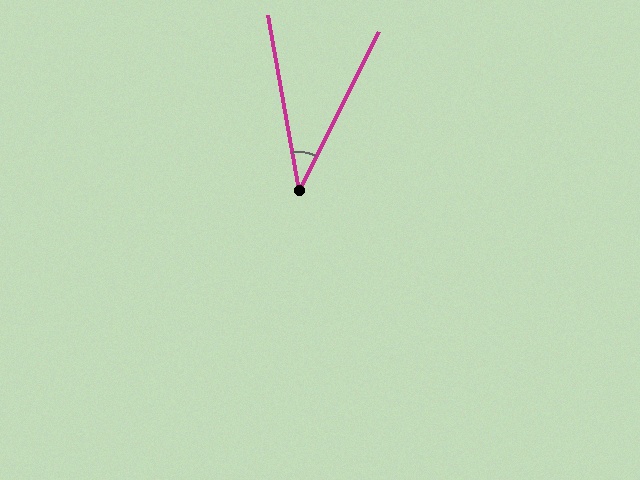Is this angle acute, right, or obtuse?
It is acute.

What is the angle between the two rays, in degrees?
Approximately 37 degrees.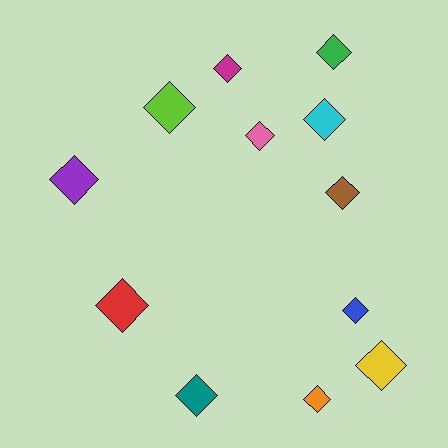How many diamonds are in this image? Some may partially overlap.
There are 12 diamonds.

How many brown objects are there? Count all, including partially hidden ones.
There is 1 brown object.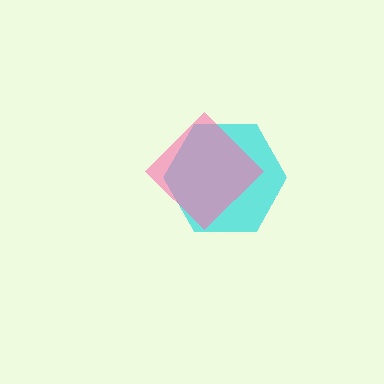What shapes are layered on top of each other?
The layered shapes are: a cyan hexagon, a pink diamond.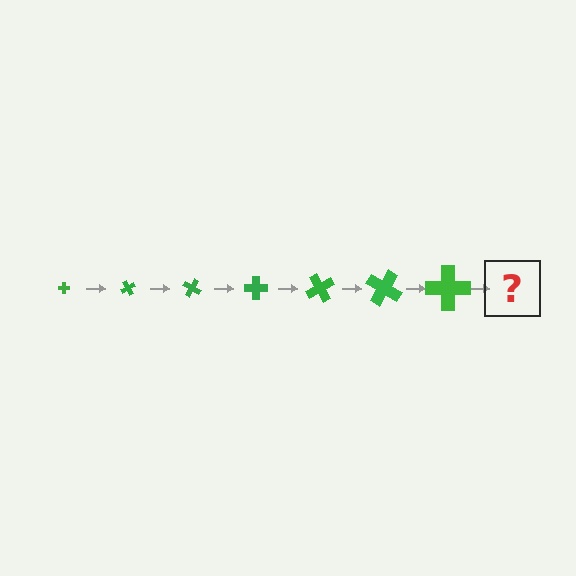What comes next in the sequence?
The next element should be a cross, larger than the previous one and rotated 420 degrees from the start.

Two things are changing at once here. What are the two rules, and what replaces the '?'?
The two rules are that the cross grows larger each step and it rotates 60 degrees each step. The '?' should be a cross, larger than the previous one and rotated 420 degrees from the start.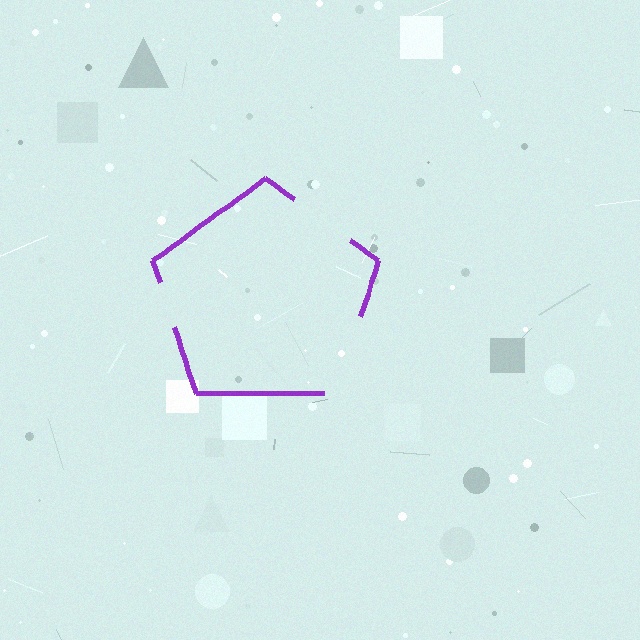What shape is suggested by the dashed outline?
The dashed outline suggests a pentagon.